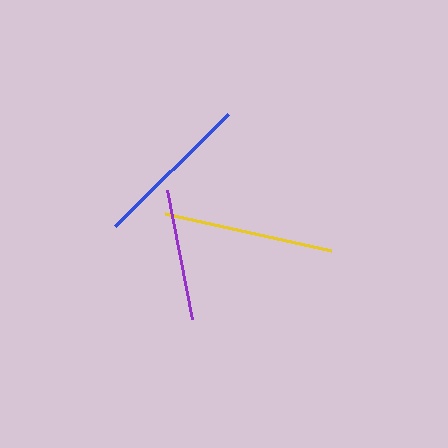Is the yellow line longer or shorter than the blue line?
The yellow line is longer than the blue line.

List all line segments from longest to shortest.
From longest to shortest: yellow, blue, purple.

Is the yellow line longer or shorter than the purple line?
The yellow line is longer than the purple line.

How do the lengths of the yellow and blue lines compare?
The yellow and blue lines are approximately the same length.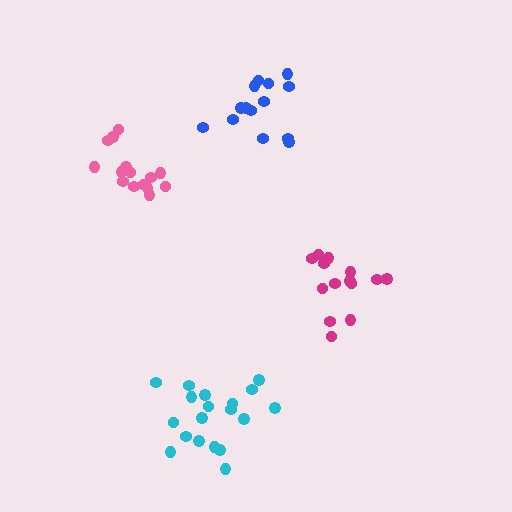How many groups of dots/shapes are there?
There are 4 groups.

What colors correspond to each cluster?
The clusters are colored: magenta, pink, blue, cyan.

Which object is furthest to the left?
The pink cluster is leftmost.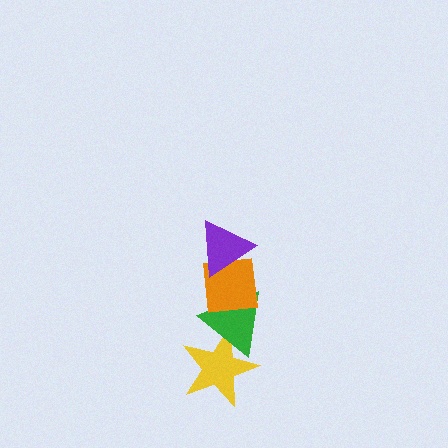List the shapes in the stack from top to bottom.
From top to bottom: the purple triangle, the orange square, the green triangle, the yellow star.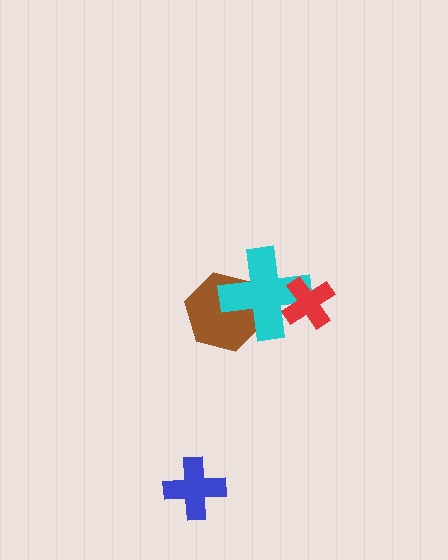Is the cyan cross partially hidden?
Yes, it is partially covered by another shape.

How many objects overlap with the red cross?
1 object overlaps with the red cross.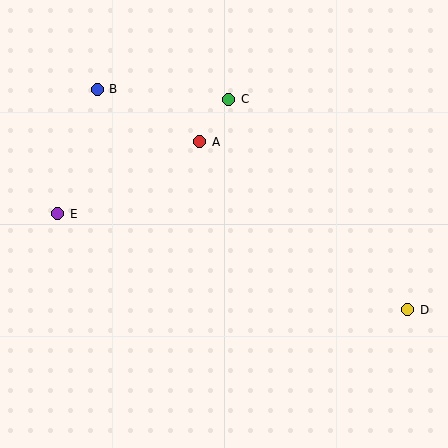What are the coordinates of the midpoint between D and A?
The midpoint between D and A is at (304, 226).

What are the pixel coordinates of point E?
Point E is at (58, 214).